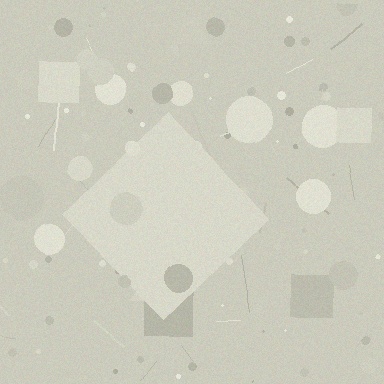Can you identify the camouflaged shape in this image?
The camouflaged shape is a diamond.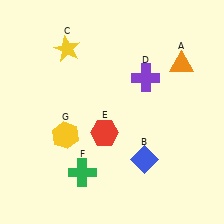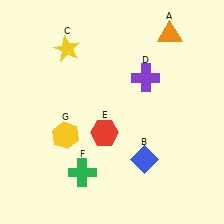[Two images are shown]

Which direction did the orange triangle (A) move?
The orange triangle (A) moved up.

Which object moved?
The orange triangle (A) moved up.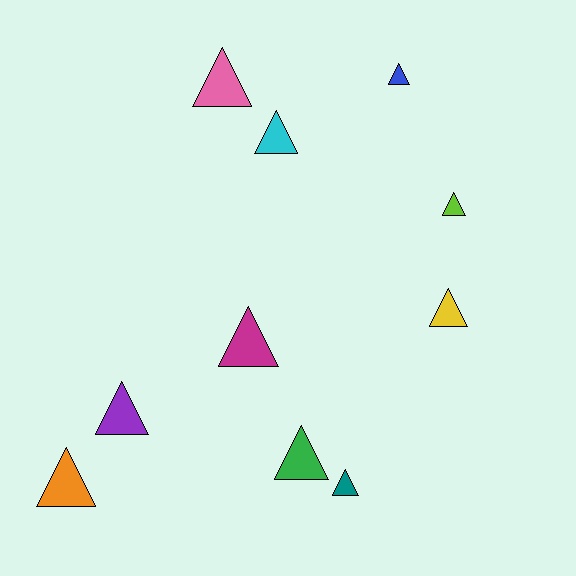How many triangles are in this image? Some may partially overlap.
There are 10 triangles.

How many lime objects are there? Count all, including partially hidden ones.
There is 1 lime object.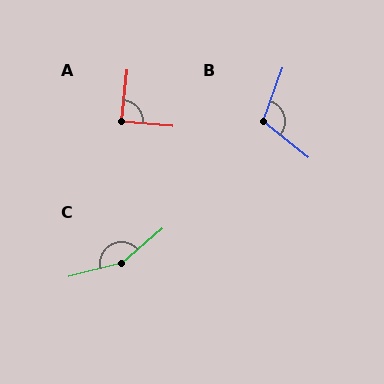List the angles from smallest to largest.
A (89°), B (109°), C (154°).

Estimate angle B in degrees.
Approximately 109 degrees.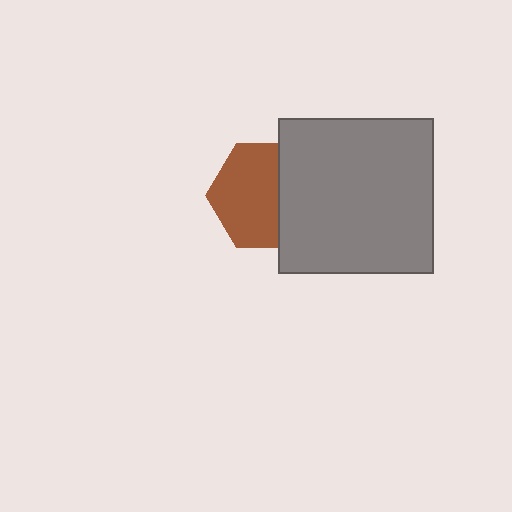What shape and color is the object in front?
The object in front is a gray square.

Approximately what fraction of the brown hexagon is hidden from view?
Roughly 38% of the brown hexagon is hidden behind the gray square.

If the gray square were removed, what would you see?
You would see the complete brown hexagon.